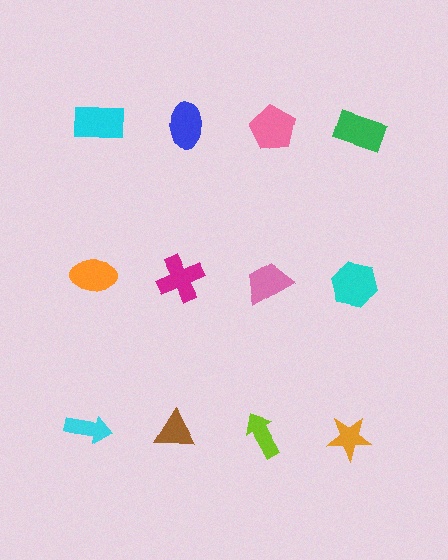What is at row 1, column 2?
A blue ellipse.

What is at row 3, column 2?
A brown triangle.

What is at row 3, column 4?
An orange star.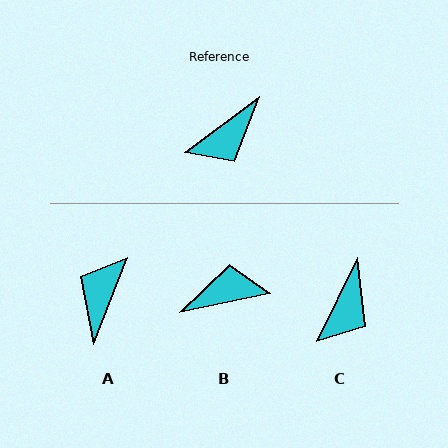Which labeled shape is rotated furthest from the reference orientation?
B, about 155 degrees away.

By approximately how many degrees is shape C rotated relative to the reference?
Approximately 27 degrees counter-clockwise.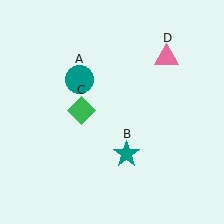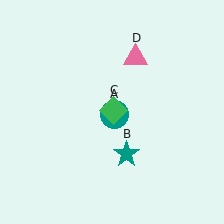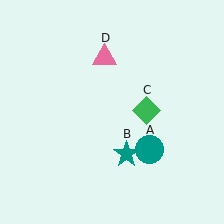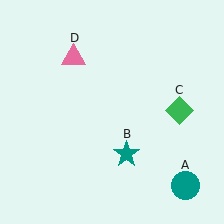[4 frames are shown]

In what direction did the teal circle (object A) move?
The teal circle (object A) moved down and to the right.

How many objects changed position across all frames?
3 objects changed position: teal circle (object A), green diamond (object C), pink triangle (object D).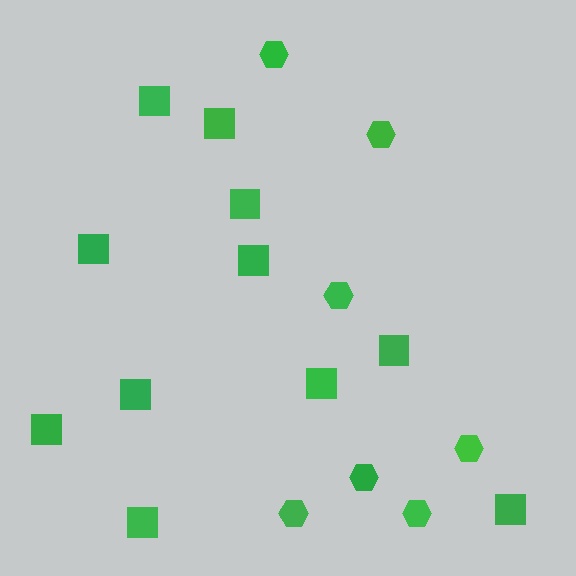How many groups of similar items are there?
There are 2 groups: one group of hexagons (7) and one group of squares (11).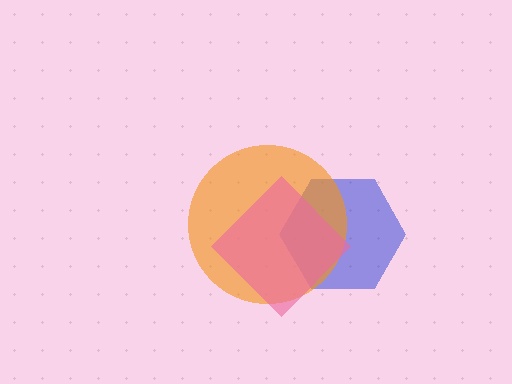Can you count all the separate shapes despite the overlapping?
Yes, there are 3 separate shapes.